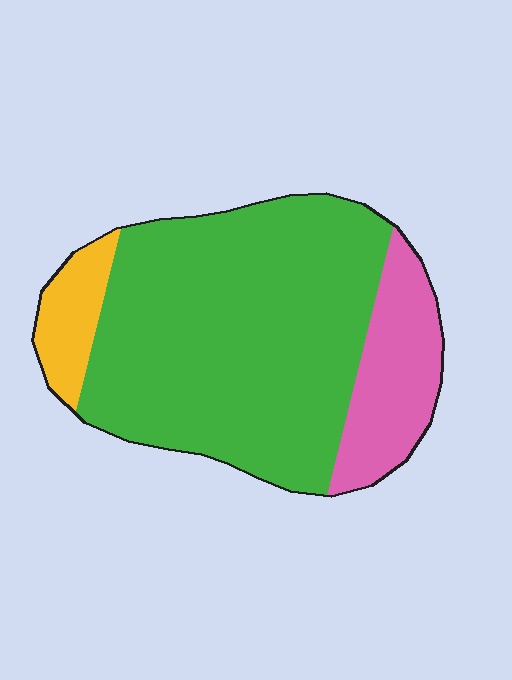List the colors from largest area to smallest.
From largest to smallest: green, pink, yellow.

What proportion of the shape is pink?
Pink covers around 20% of the shape.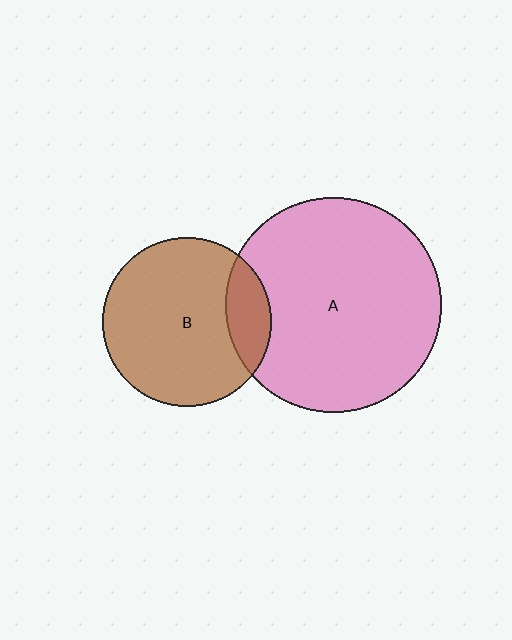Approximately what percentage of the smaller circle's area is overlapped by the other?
Approximately 15%.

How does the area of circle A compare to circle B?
Approximately 1.6 times.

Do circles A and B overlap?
Yes.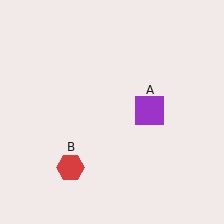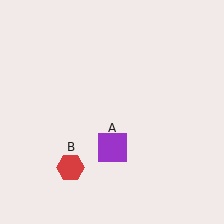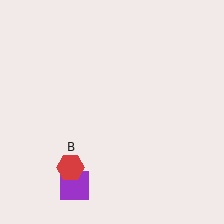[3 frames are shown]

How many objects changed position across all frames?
1 object changed position: purple square (object A).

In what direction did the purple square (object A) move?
The purple square (object A) moved down and to the left.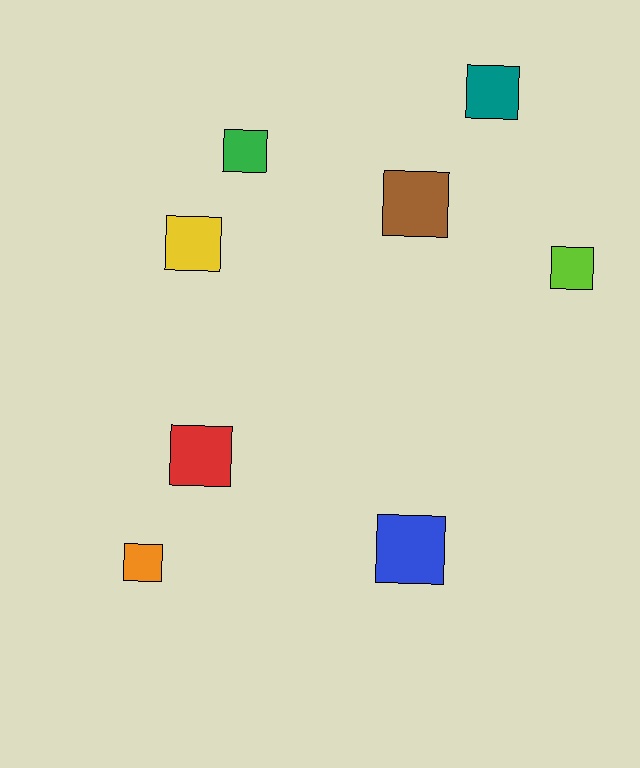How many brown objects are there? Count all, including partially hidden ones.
There is 1 brown object.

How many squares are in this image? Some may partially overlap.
There are 8 squares.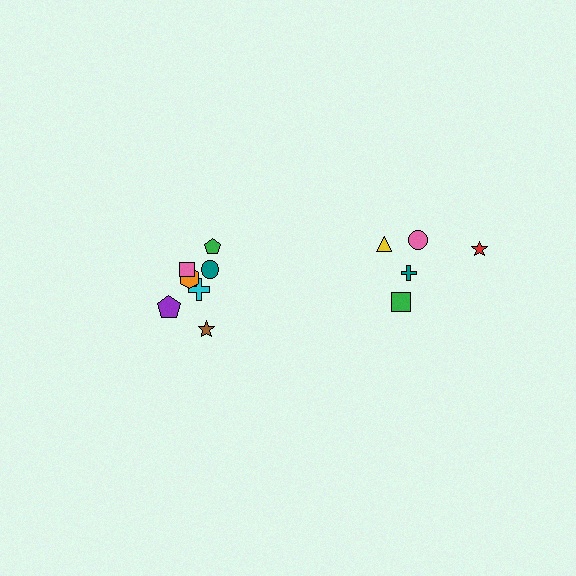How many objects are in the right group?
There are 5 objects.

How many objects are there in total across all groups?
There are 12 objects.